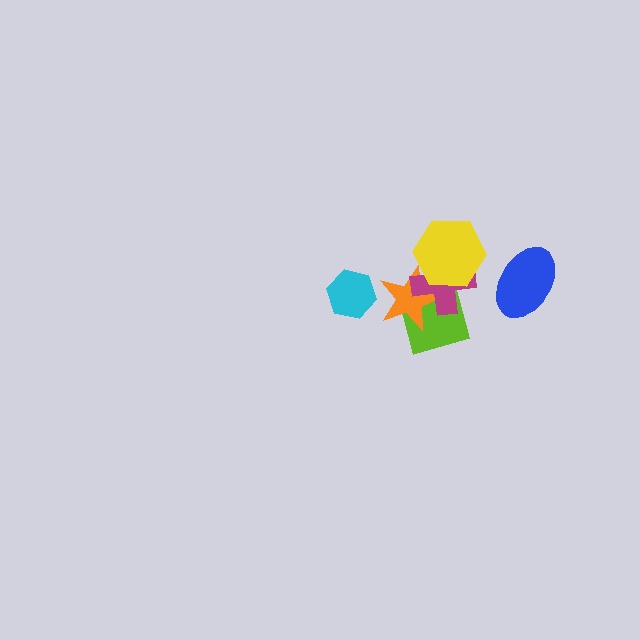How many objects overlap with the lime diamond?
3 objects overlap with the lime diamond.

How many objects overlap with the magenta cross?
3 objects overlap with the magenta cross.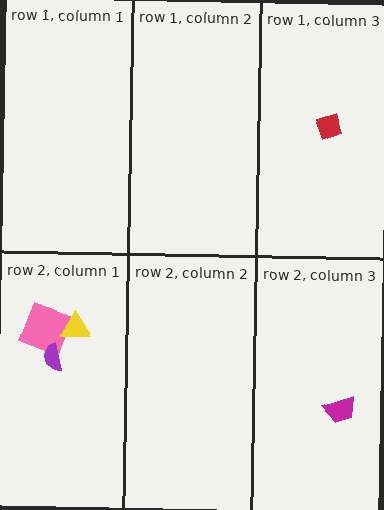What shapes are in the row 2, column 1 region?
The pink square, the yellow triangle, the purple semicircle.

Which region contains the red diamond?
The row 1, column 3 region.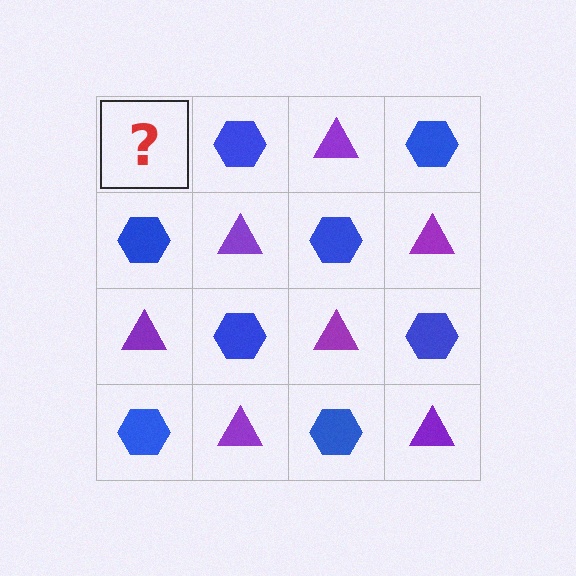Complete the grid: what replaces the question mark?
The question mark should be replaced with a purple triangle.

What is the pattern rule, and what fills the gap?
The rule is that it alternates purple triangle and blue hexagon in a checkerboard pattern. The gap should be filled with a purple triangle.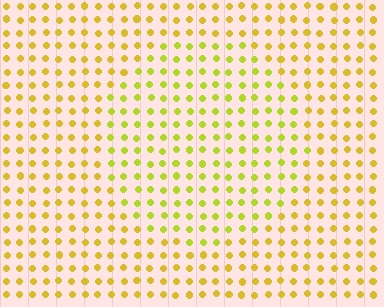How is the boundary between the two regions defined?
The boundary is defined purely by a slight shift in hue (about 24 degrees). Spacing, size, and orientation are identical on both sides.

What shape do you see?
I see a circle.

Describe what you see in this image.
The image is filled with small yellow elements in a uniform arrangement. A circle-shaped region is visible where the elements are tinted to a slightly different hue, forming a subtle color boundary.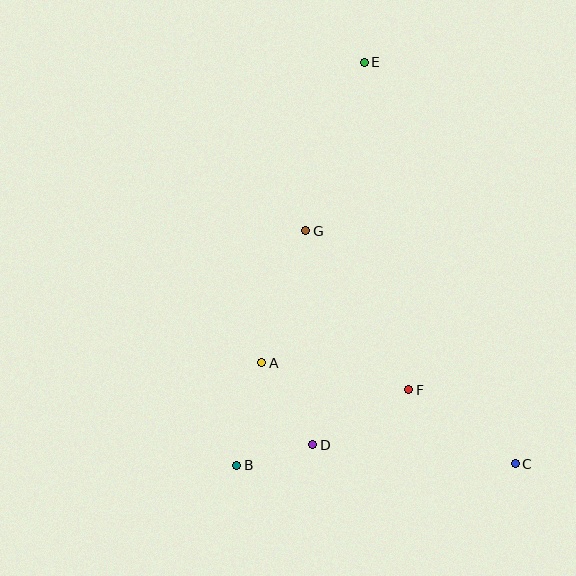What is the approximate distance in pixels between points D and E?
The distance between D and E is approximately 386 pixels.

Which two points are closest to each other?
Points B and D are closest to each other.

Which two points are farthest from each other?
Points C and E are farthest from each other.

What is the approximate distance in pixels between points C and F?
The distance between C and F is approximately 130 pixels.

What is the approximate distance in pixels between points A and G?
The distance between A and G is approximately 139 pixels.